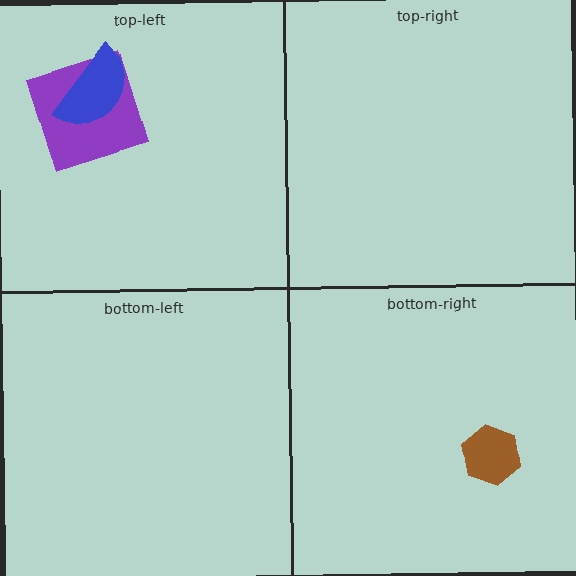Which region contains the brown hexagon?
The bottom-right region.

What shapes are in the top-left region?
The purple square, the blue semicircle.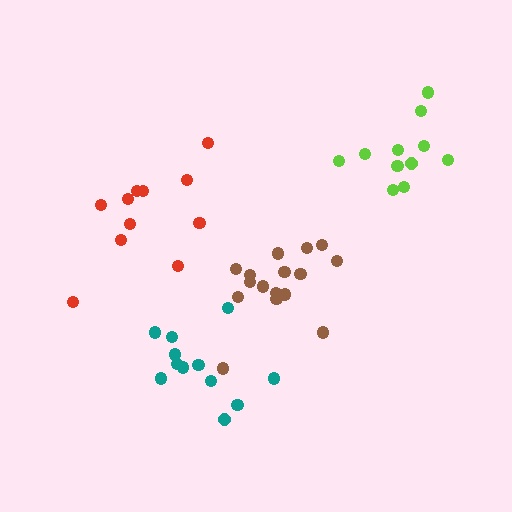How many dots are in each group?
Group 1: 12 dots, Group 2: 16 dots, Group 3: 11 dots, Group 4: 11 dots (50 total).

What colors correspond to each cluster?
The clusters are colored: teal, brown, lime, red.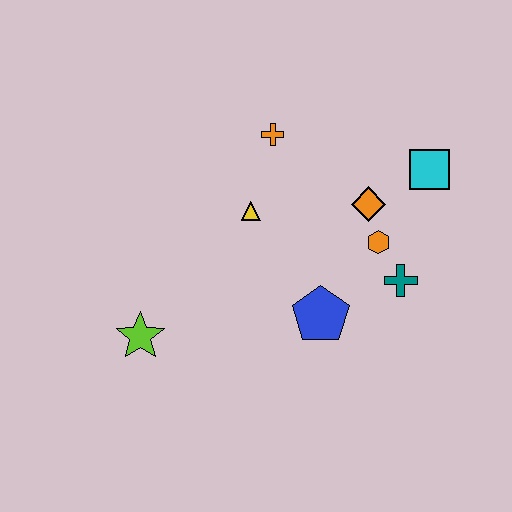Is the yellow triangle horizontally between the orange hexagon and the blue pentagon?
No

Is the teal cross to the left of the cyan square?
Yes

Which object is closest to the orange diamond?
The orange hexagon is closest to the orange diamond.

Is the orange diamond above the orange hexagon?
Yes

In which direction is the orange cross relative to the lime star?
The orange cross is above the lime star.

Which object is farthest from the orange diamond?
The lime star is farthest from the orange diamond.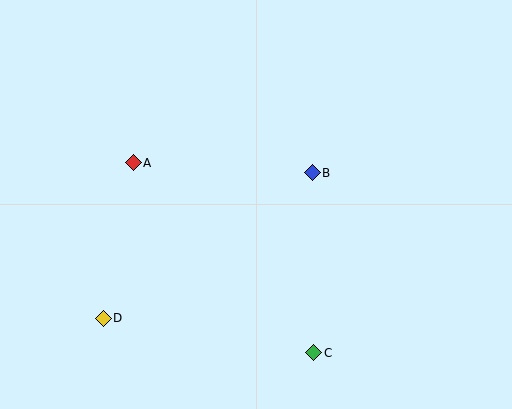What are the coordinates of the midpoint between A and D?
The midpoint between A and D is at (118, 240).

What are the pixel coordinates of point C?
Point C is at (314, 353).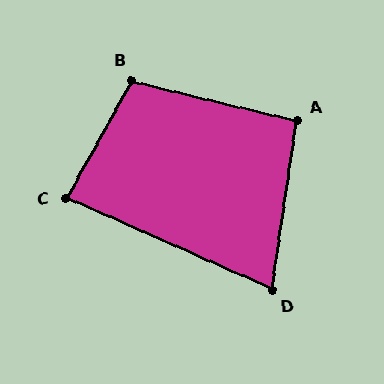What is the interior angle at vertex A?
Approximately 95 degrees (obtuse).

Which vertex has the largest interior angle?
B, at approximately 106 degrees.